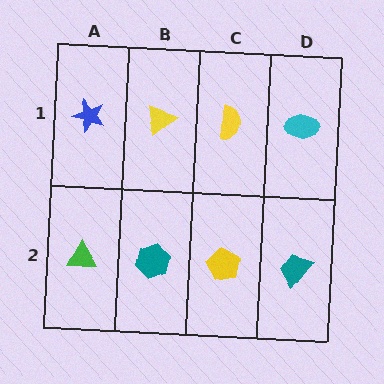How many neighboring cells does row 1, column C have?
3.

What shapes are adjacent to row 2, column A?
A blue star (row 1, column A), a teal hexagon (row 2, column B).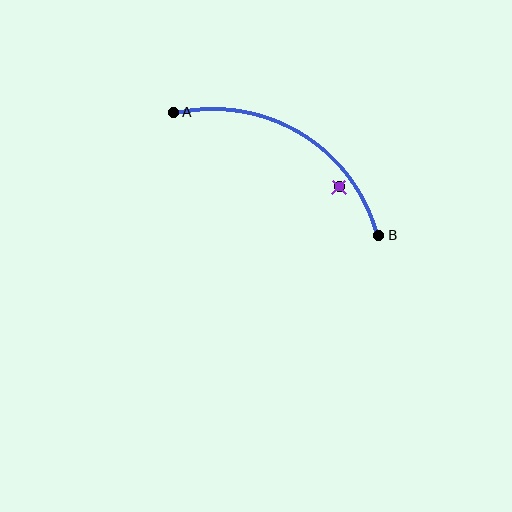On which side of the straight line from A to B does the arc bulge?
The arc bulges above the straight line connecting A and B.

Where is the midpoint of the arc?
The arc midpoint is the point on the curve farthest from the straight line joining A and B. It sits above that line.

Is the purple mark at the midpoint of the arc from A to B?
No — the purple mark does not lie on the arc at all. It sits slightly inside the curve.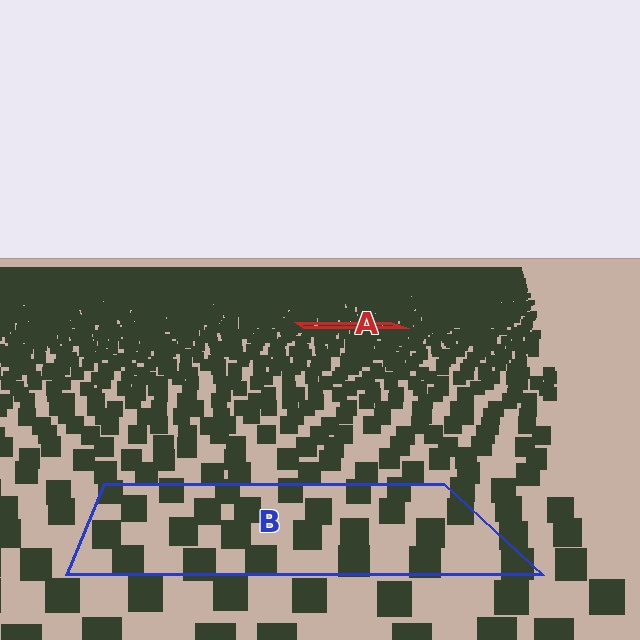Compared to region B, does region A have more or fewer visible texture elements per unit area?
Region A has more texture elements per unit area — they are packed more densely because it is farther away.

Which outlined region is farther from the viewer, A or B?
Region A is farther from the viewer — the texture elements inside it appear smaller and more densely packed.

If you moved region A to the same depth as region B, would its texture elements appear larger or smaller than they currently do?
They would appear larger. At a closer depth, the same texture elements are projected at a bigger on-screen size.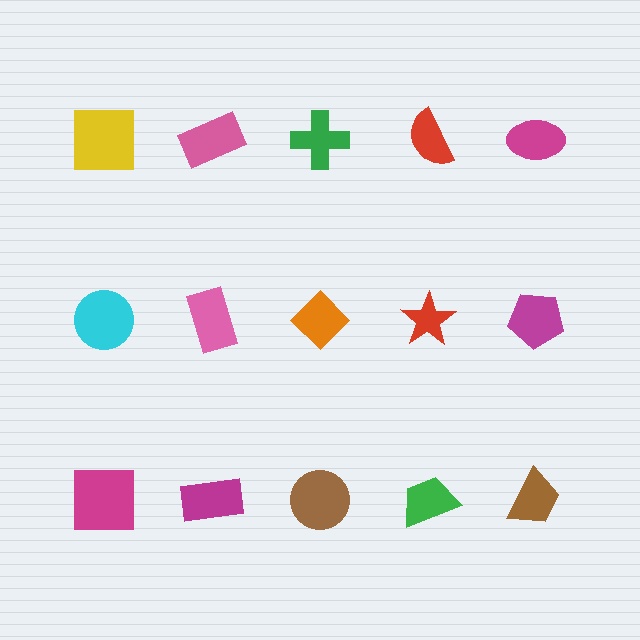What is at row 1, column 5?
A magenta ellipse.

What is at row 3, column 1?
A magenta square.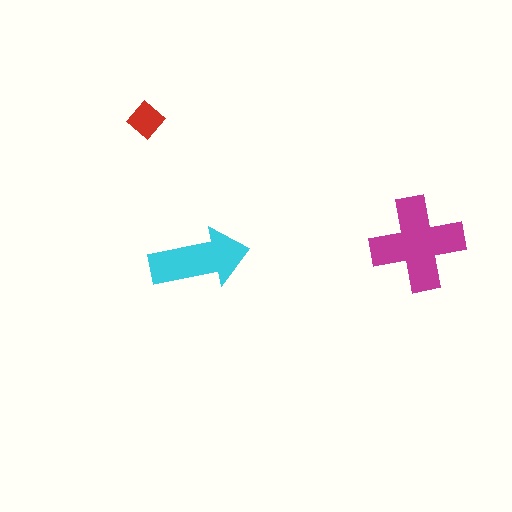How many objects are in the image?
There are 3 objects in the image.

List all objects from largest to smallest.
The magenta cross, the cyan arrow, the red diamond.